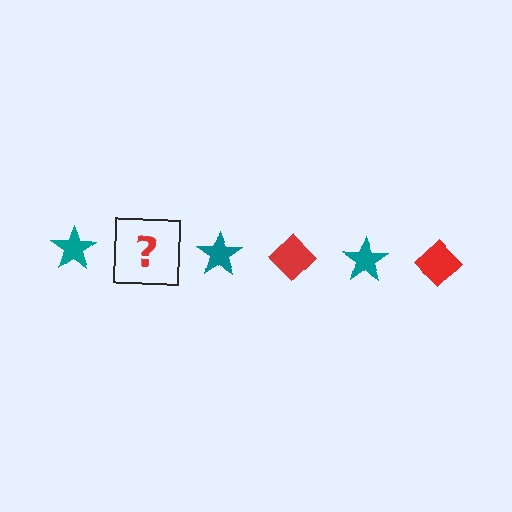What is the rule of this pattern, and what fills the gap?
The rule is that the pattern alternates between teal star and red diamond. The gap should be filled with a red diamond.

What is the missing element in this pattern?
The missing element is a red diamond.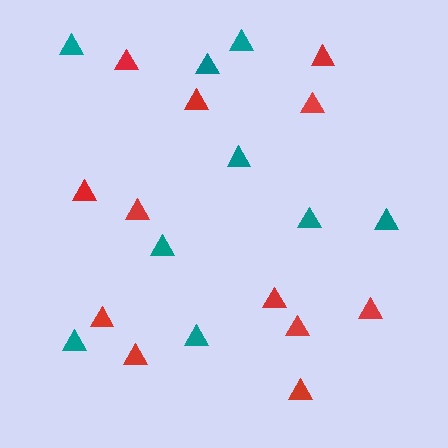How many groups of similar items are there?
There are 2 groups: one group of teal triangles (9) and one group of red triangles (12).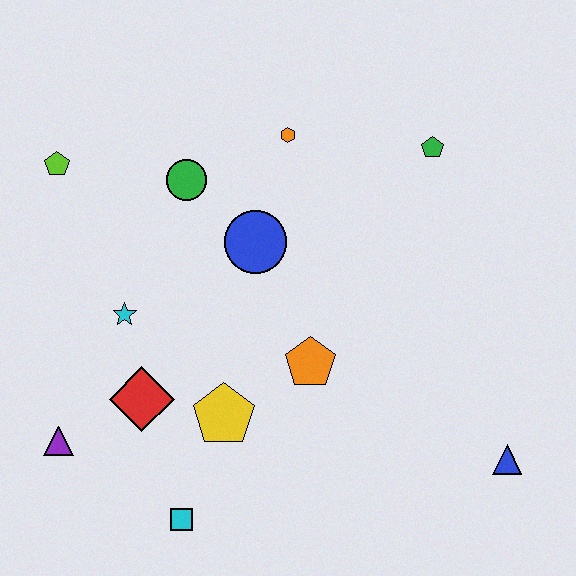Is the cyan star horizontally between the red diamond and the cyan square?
No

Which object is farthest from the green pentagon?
The purple triangle is farthest from the green pentagon.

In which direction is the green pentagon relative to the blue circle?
The green pentagon is to the right of the blue circle.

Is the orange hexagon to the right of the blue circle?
Yes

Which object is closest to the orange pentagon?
The yellow pentagon is closest to the orange pentagon.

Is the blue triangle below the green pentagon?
Yes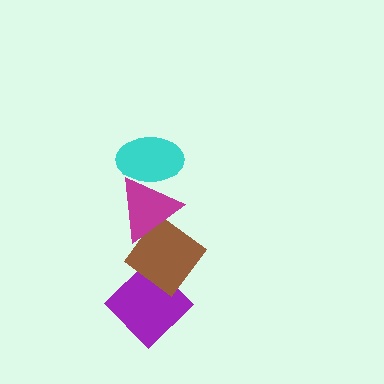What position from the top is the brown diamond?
The brown diamond is 3rd from the top.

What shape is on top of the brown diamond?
The magenta triangle is on top of the brown diamond.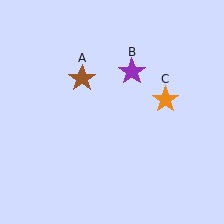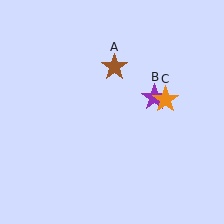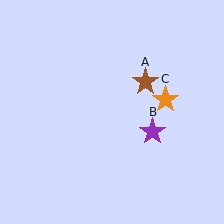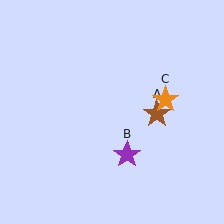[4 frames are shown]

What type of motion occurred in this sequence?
The brown star (object A), purple star (object B) rotated clockwise around the center of the scene.